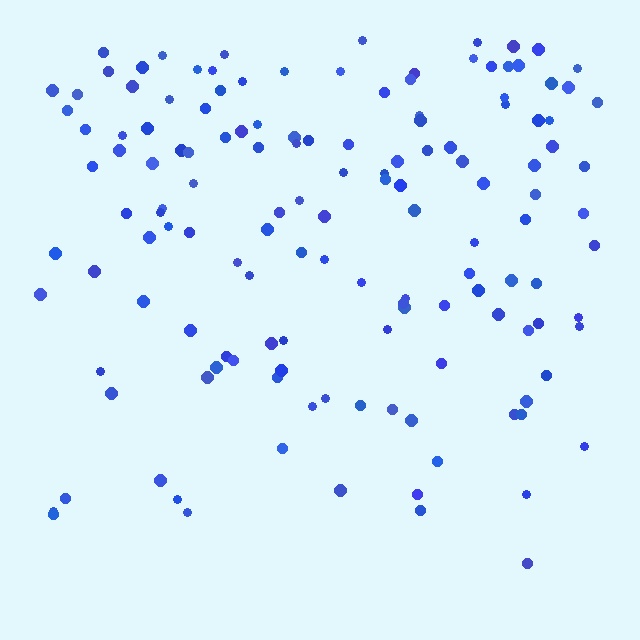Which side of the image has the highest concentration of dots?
The top.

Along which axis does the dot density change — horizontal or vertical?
Vertical.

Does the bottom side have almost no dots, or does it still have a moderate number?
Still a moderate number, just noticeably fewer than the top.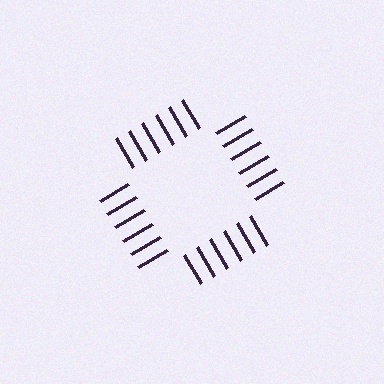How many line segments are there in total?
24 — 6 along each of the 4 edges.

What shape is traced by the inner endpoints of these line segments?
An illusory square — the line segments terminate on its edges but no continuous stroke is drawn.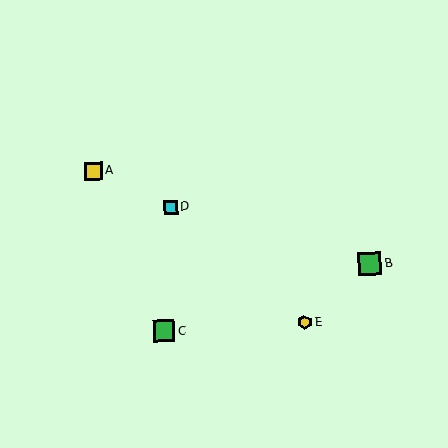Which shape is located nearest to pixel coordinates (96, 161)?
The yellow square (labeled A) at (93, 171) is nearest to that location.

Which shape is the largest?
The green square (labeled B) is the largest.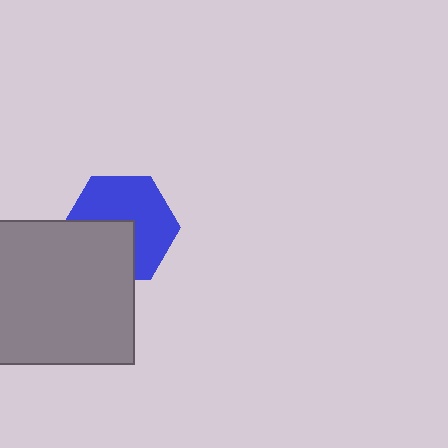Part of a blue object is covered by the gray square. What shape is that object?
It is a hexagon.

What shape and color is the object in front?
The object in front is a gray square.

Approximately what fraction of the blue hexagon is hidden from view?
Roughly 39% of the blue hexagon is hidden behind the gray square.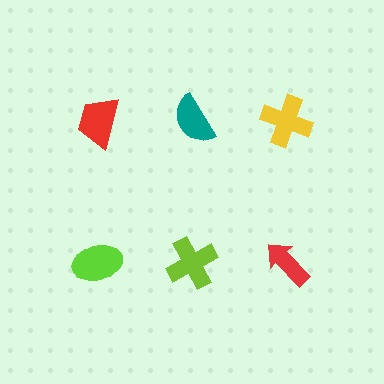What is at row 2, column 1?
A lime ellipse.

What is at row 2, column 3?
A red arrow.